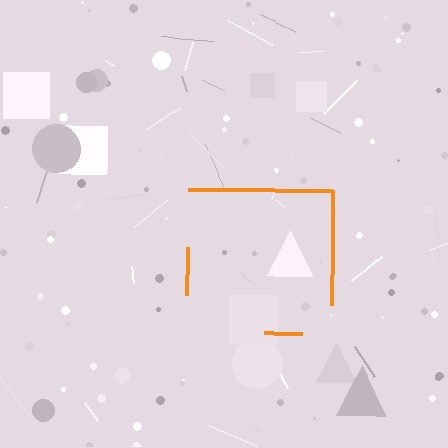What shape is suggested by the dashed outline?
The dashed outline suggests a square.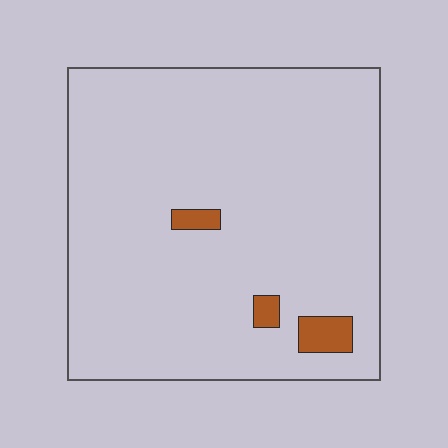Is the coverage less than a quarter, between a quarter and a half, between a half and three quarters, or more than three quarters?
Less than a quarter.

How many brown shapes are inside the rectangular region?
3.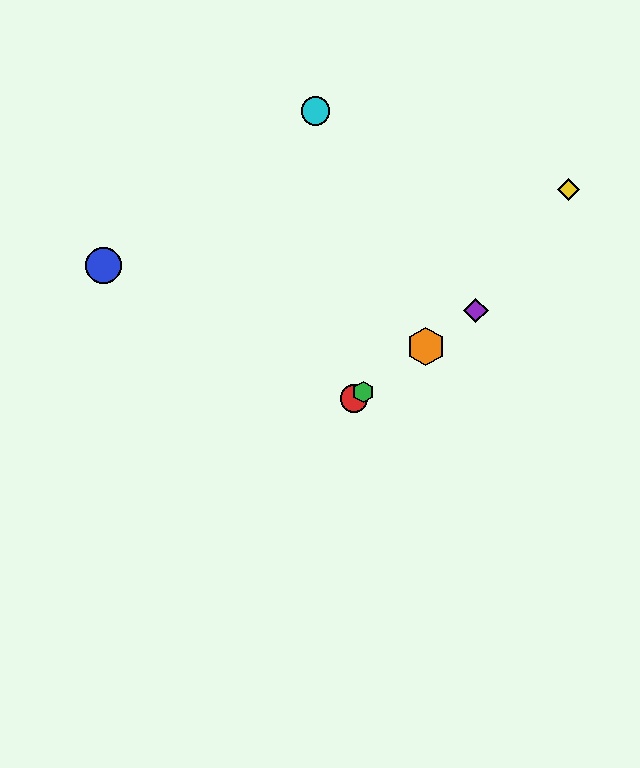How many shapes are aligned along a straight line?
4 shapes (the red circle, the green hexagon, the purple diamond, the orange hexagon) are aligned along a straight line.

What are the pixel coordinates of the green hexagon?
The green hexagon is at (363, 392).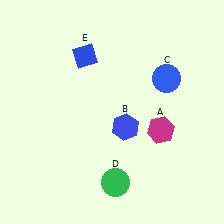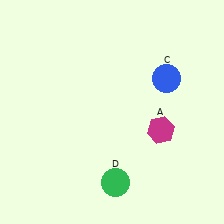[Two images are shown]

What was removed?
The blue hexagon (B), the blue diamond (E) were removed in Image 2.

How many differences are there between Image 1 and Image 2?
There are 2 differences between the two images.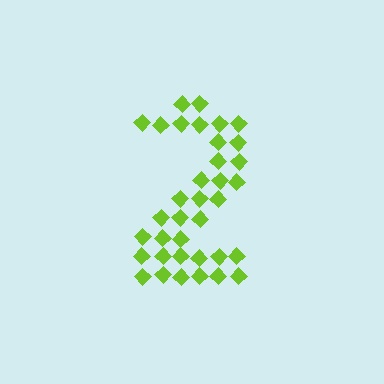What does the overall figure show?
The overall figure shows the digit 2.